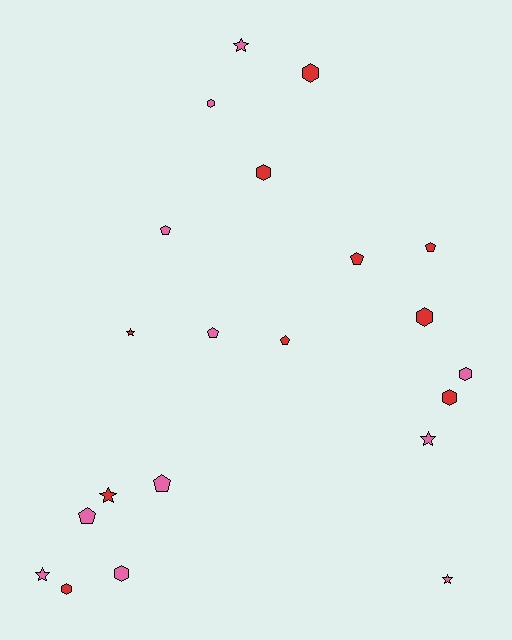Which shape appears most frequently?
Hexagon, with 8 objects.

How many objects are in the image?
There are 21 objects.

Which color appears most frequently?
Pink, with 11 objects.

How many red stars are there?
There are 2 red stars.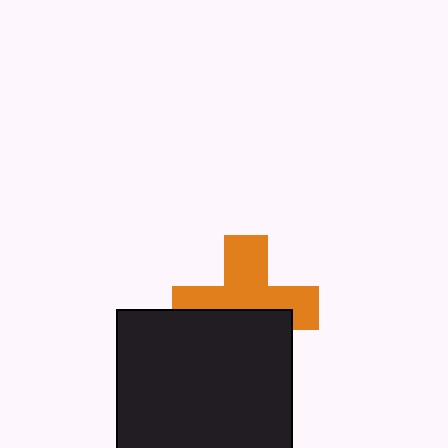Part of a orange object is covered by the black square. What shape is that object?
It is a cross.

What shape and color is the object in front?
The object in front is a black square.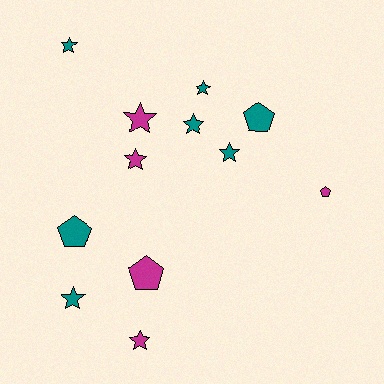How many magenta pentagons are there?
There are 2 magenta pentagons.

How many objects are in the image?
There are 12 objects.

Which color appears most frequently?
Teal, with 7 objects.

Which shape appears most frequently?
Star, with 8 objects.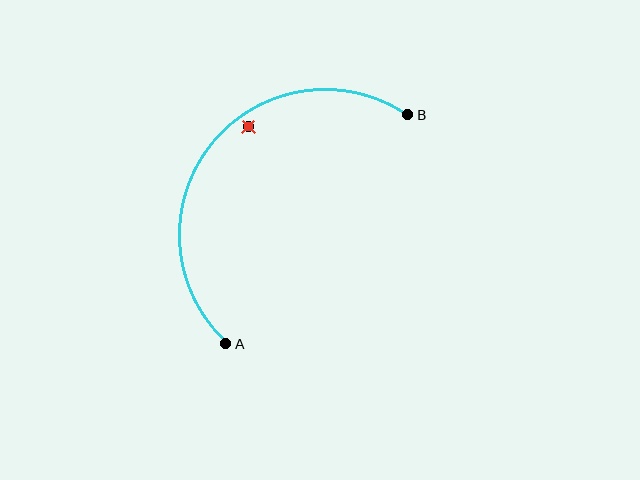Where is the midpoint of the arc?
The arc midpoint is the point on the curve farthest from the straight line joining A and B. It sits above and to the left of that line.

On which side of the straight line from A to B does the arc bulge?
The arc bulges above and to the left of the straight line connecting A and B.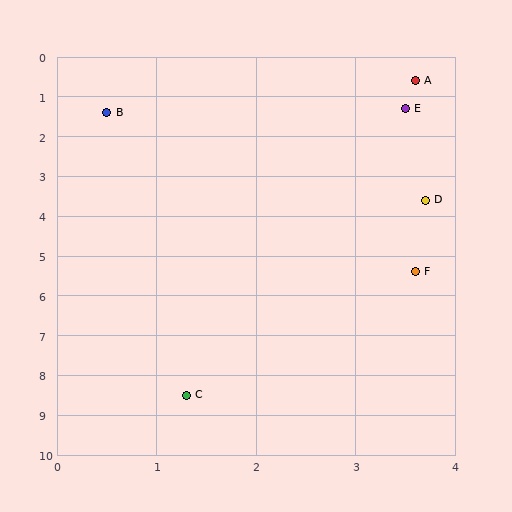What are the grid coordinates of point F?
Point F is at approximately (3.6, 5.4).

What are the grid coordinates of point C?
Point C is at approximately (1.3, 8.5).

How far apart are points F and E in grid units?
Points F and E are about 4.1 grid units apart.